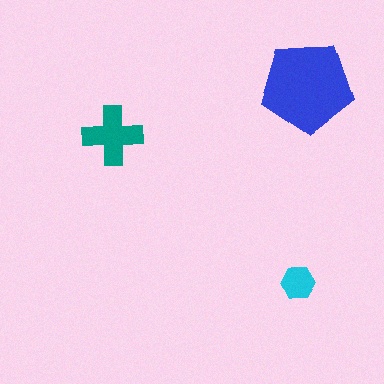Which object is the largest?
The blue pentagon.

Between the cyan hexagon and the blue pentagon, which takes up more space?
The blue pentagon.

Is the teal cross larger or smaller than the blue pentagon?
Smaller.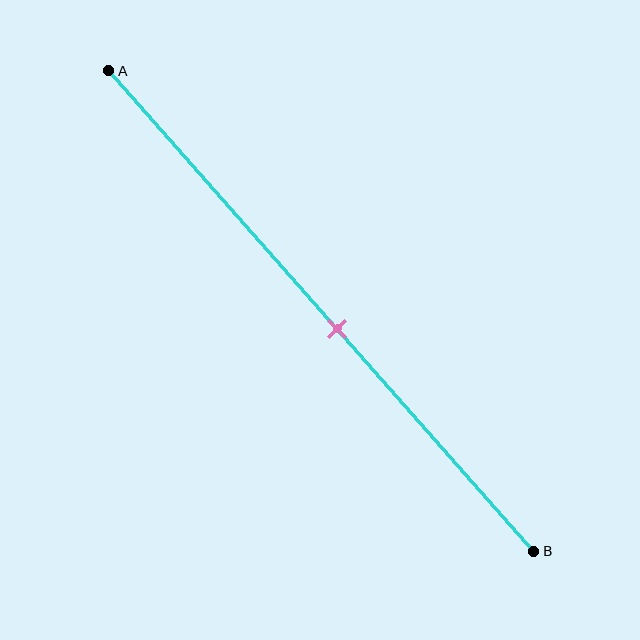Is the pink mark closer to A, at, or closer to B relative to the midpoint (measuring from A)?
The pink mark is closer to point B than the midpoint of segment AB.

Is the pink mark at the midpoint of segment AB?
No, the mark is at about 55% from A, not at the 50% midpoint.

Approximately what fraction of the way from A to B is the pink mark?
The pink mark is approximately 55% of the way from A to B.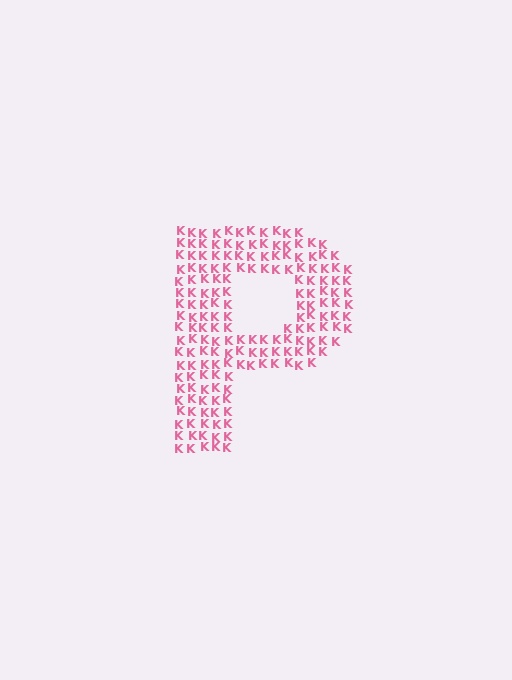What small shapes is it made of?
It is made of small letter K's.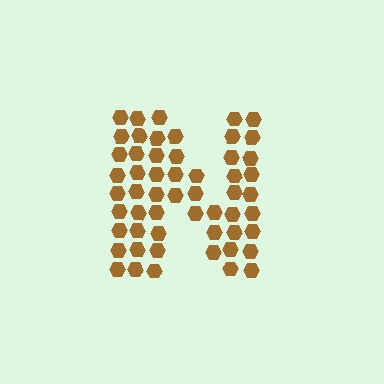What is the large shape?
The large shape is the letter N.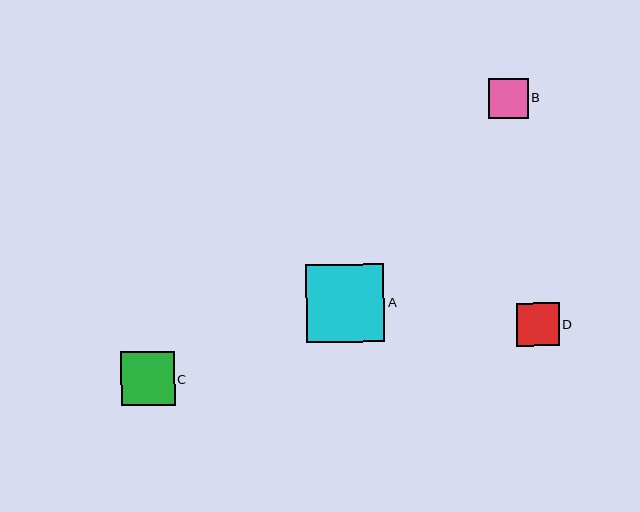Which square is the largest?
Square A is the largest with a size of approximately 78 pixels.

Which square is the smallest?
Square B is the smallest with a size of approximately 39 pixels.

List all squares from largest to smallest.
From largest to smallest: A, C, D, B.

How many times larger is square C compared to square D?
Square C is approximately 1.3 times the size of square D.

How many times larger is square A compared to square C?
Square A is approximately 1.5 times the size of square C.